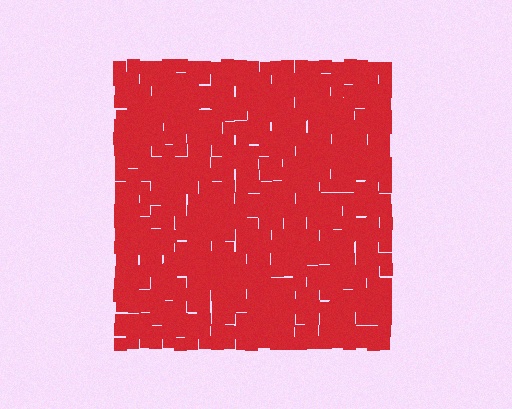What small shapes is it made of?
It is made of small squares.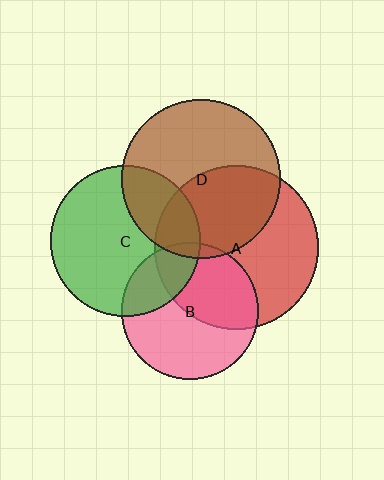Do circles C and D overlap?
Yes.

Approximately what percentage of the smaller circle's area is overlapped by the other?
Approximately 25%.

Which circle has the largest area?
Circle A (red).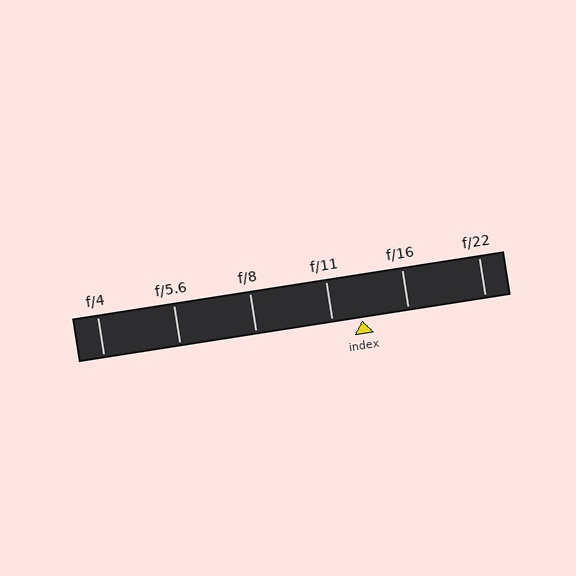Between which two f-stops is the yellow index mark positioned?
The index mark is between f/11 and f/16.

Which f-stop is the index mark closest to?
The index mark is closest to f/11.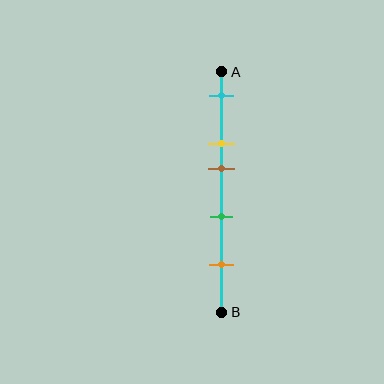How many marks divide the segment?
There are 5 marks dividing the segment.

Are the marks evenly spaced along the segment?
No, the marks are not evenly spaced.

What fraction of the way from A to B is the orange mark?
The orange mark is approximately 80% (0.8) of the way from A to B.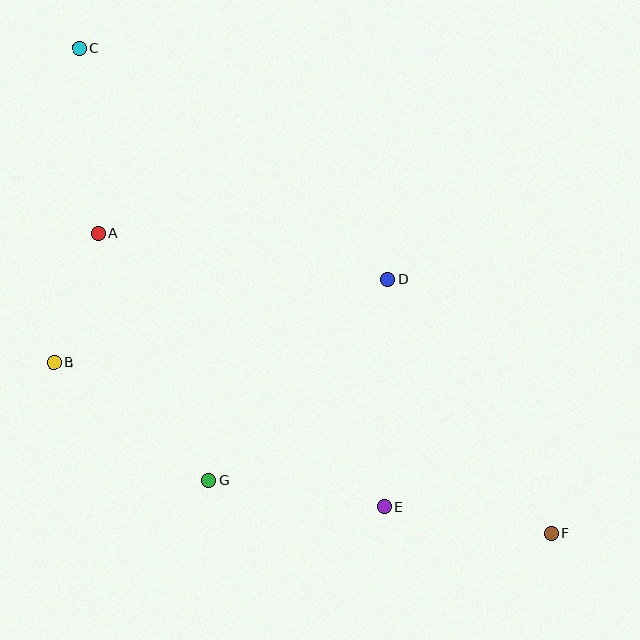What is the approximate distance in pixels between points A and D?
The distance between A and D is approximately 294 pixels.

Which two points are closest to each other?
Points A and B are closest to each other.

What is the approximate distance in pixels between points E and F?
The distance between E and F is approximately 169 pixels.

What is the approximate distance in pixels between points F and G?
The distance between F and G is approximately 346 pixels.